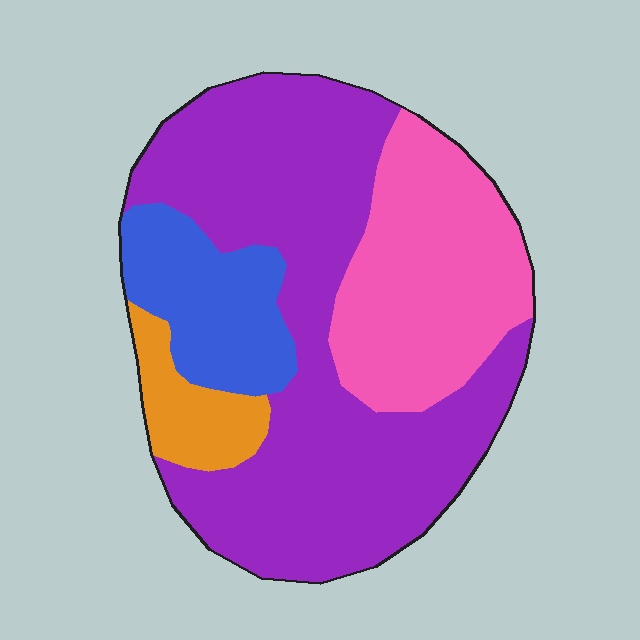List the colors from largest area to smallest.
From largest to smallest: purple, pink, blue, orange.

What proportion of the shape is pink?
Pink takes up about one quarter (1/4) of the shape.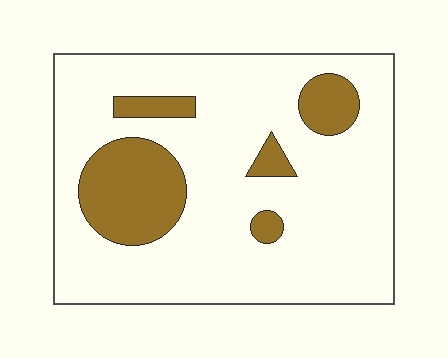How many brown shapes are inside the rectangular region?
5.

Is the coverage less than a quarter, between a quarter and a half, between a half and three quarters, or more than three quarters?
Less than a quarter.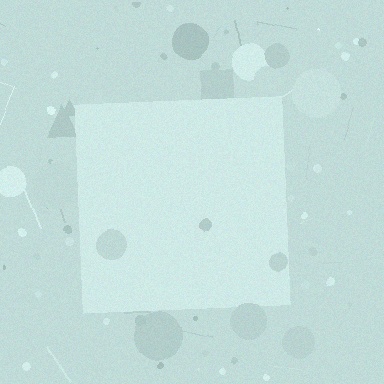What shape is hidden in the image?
A square is hidden in the image.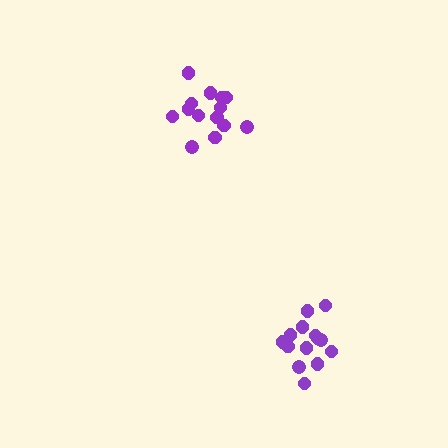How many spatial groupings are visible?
There are 2 spatial groupings.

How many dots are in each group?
Group 1: 14 dots, Group 2: 14 dots (28 total).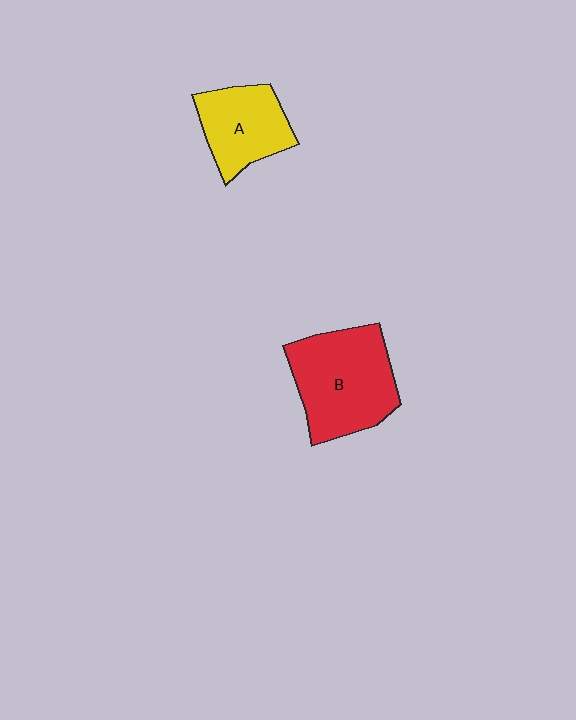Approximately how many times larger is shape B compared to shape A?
Approximately 1.5 times.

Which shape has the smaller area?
Shape A (yellow).